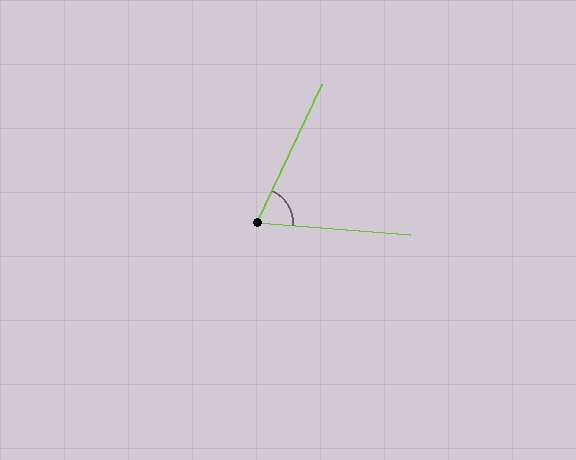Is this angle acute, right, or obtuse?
It is acute.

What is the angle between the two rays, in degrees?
Approximately 69 degrees.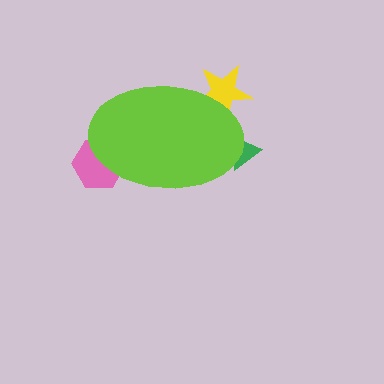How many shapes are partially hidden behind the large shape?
3 shapes are partially hidden.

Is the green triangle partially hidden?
Yes, the green triangle is partially hidden behind the lime ellipse.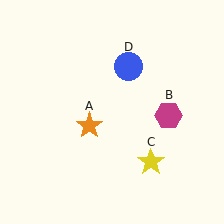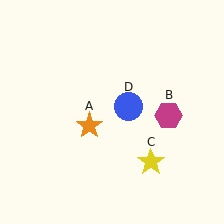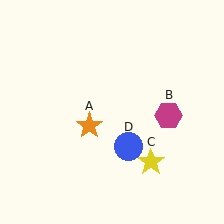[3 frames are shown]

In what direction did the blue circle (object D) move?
The blue circle (object D) moved down.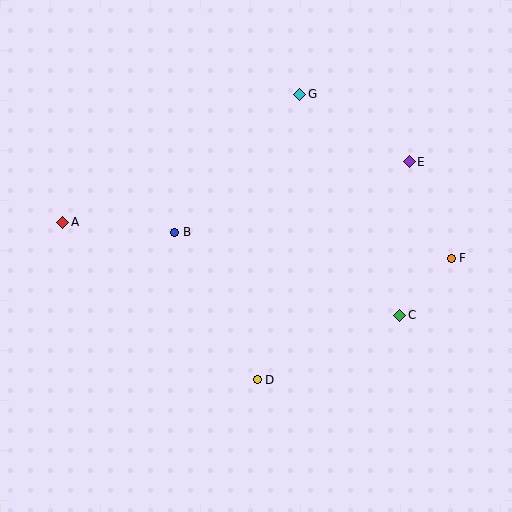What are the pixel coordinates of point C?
Point C is at (400, 315).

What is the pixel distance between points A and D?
The distance between A and D is 251 pixels.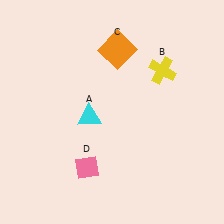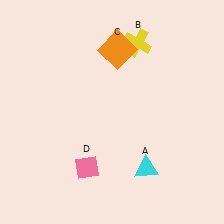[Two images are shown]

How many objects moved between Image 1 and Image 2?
2 objects moved between the two images.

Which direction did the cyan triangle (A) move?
The cyan triangle (A) moved right.